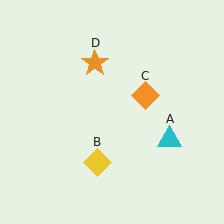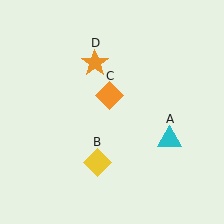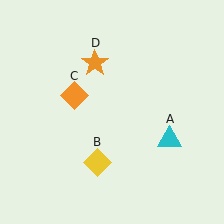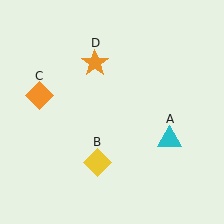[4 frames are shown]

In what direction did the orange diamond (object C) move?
The orange diamond (object C) moved left.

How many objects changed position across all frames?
1 object changed position: orange diamond (object C).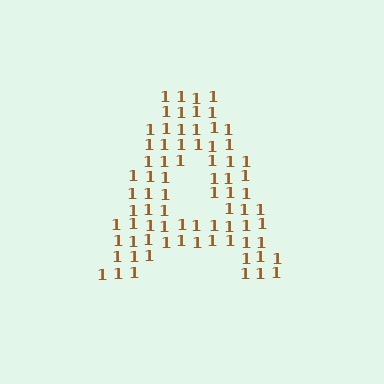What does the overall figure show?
The overall figure shows the letter A.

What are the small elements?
The small elements are digit 1's.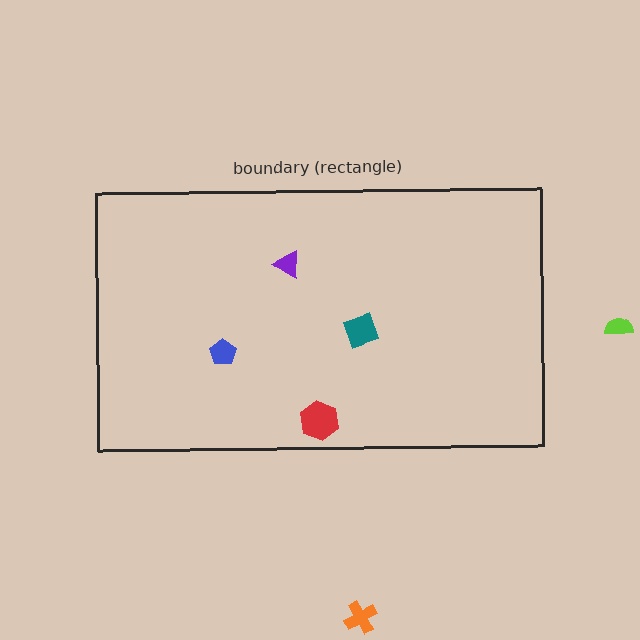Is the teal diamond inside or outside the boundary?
Inside.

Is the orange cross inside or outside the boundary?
Outside.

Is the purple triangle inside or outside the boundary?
Inside.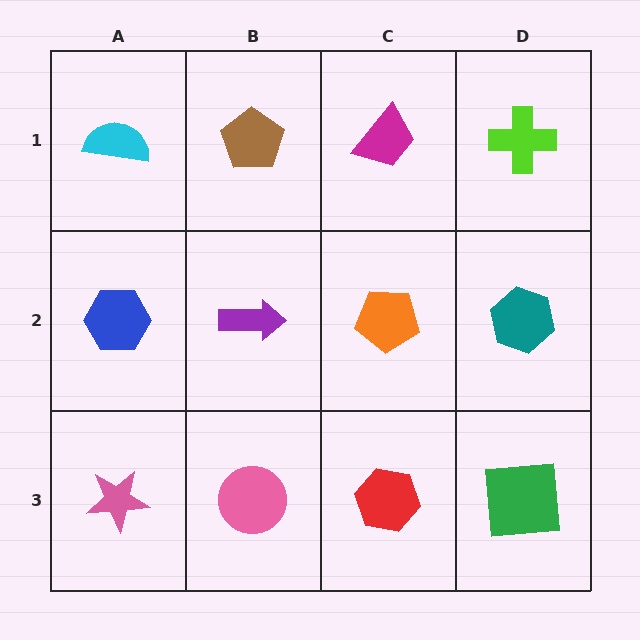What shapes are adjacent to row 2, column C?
A magenta trapezoid (row 1, column C), a red hexagon (row 3, column C), a purple arrow (row 2, column B), a teal hexagon (row 2, column D).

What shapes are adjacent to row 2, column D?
A lime cross (row 1, column D), a green square (row 3, column D), an orange pentagon (row 2, column C).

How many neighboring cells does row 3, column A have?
2.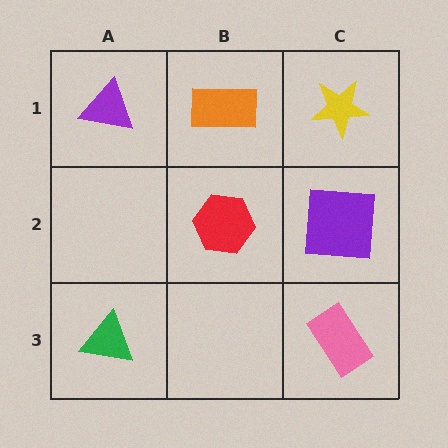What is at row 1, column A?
A purple triangle.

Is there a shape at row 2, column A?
No, that cell is empty.